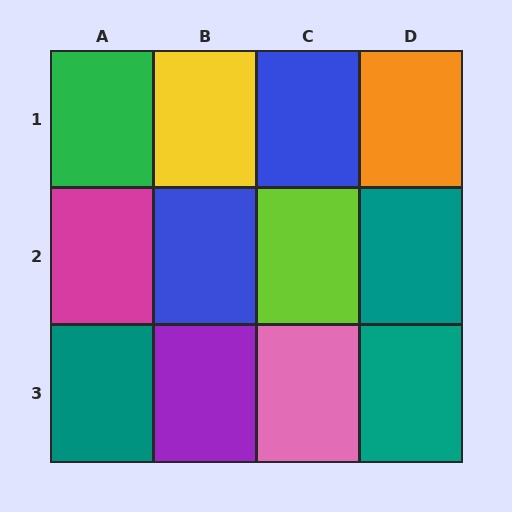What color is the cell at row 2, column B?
Blue.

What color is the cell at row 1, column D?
Orange.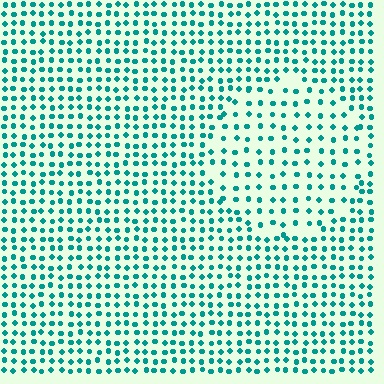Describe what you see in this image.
The image contains small teal elements arranged at two different densities. A circle-shaped region is visible where the elements are less densely packed than the surrounding area.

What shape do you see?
I see a circle.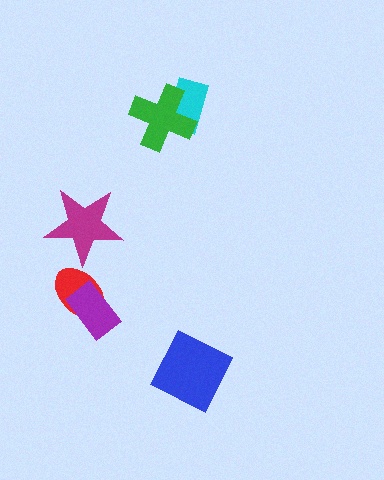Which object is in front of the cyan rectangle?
The green cross is in front of the cyan rectangle.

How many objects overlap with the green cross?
1 object overlaps with the green cross.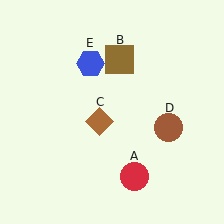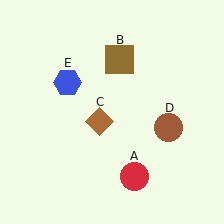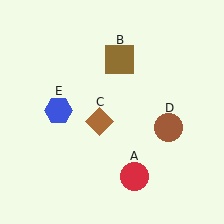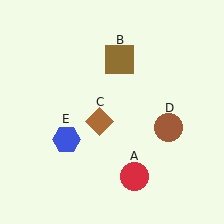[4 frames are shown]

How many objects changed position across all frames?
1 object changed position: blue hexagon (object E).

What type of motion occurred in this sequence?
The blue hexagon (object E) rotated counterclockwise around the center of the scene.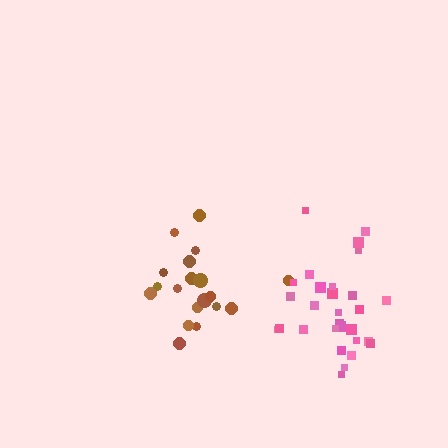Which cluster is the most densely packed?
Pink.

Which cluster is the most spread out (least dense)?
Brown.